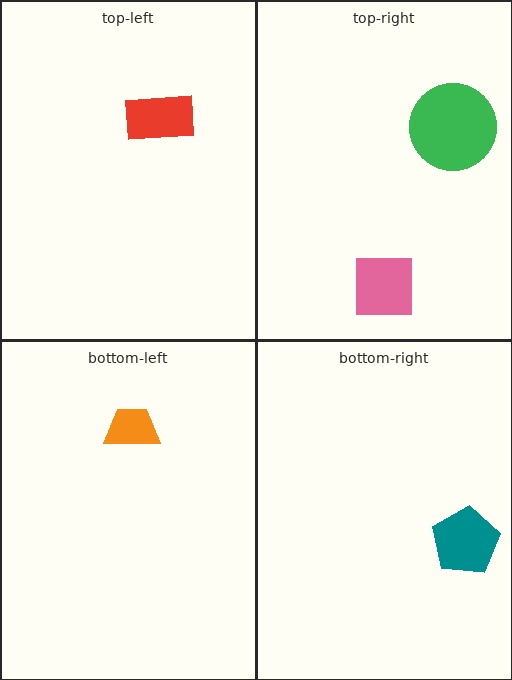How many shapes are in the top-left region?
1.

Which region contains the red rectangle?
The top-left region.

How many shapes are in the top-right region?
2.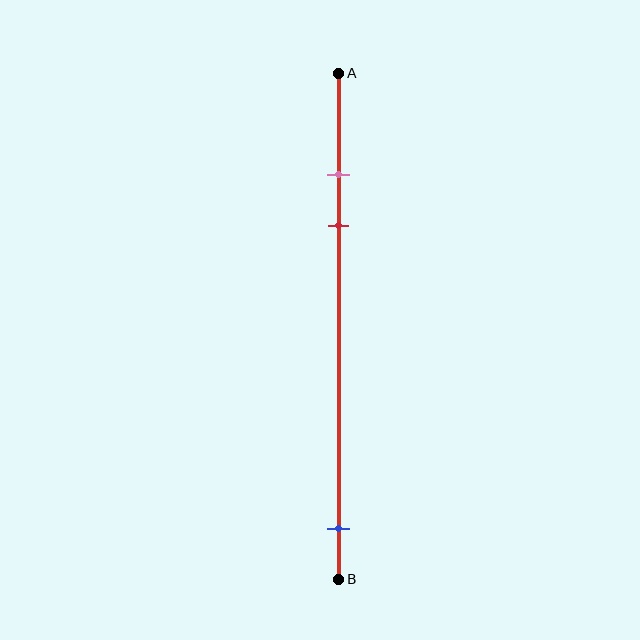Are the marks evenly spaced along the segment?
No, the marks are not evenly spaced.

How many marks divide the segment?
There are 3 marks dividing the segment.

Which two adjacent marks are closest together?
The pink and red marks are the closest adjacent pair.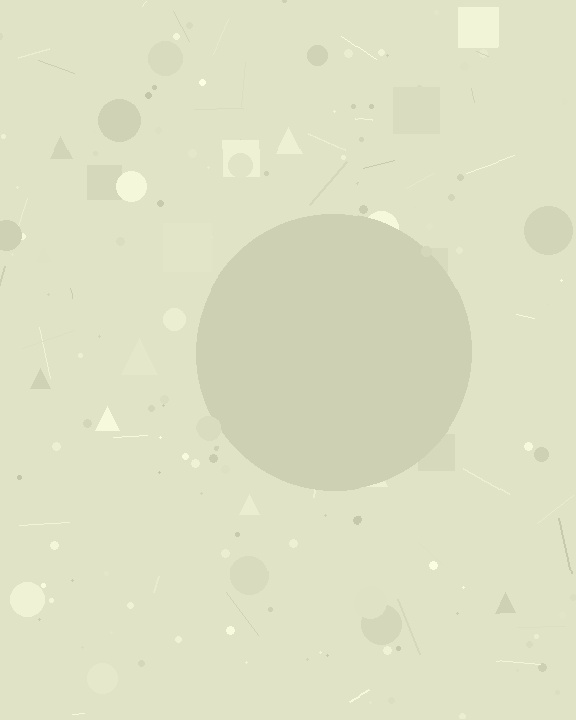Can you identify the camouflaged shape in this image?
The camouflaged shape is a circle.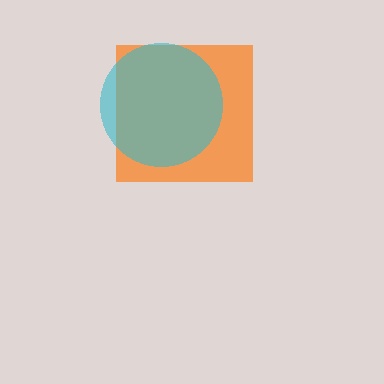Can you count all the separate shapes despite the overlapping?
Yes, there are 2 separate shapes.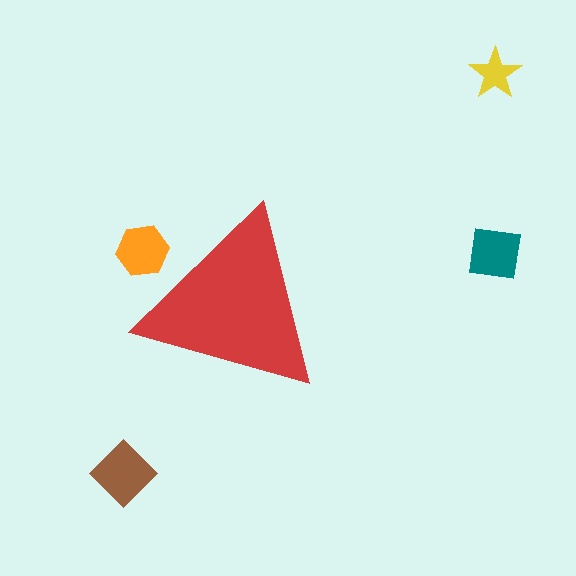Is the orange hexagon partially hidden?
Yes, the orange hexagon is partially hidden behind the red triangle.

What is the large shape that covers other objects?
A red triangle.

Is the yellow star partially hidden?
No, the yellow star is fully visible.